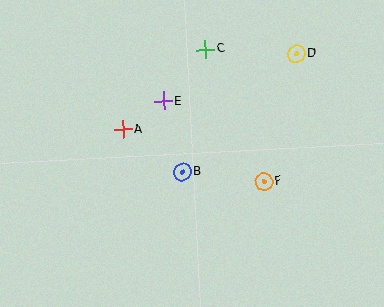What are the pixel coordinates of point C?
Point C is at (206, 50).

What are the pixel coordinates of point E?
Point E is at (163, 101).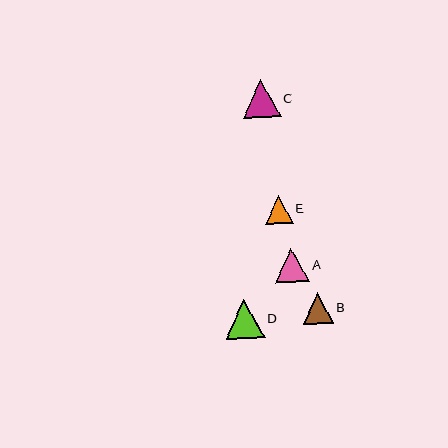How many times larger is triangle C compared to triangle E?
Triangle C is approximately 1.4 times the size of triangle E.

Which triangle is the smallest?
Triangle E is the smallest with a size of approximately 28 pixels.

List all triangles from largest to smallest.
From largest to smallest: D, C, A, B, E.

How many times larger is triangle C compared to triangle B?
Triangle C is approximately 1.2 times the size of triangle B.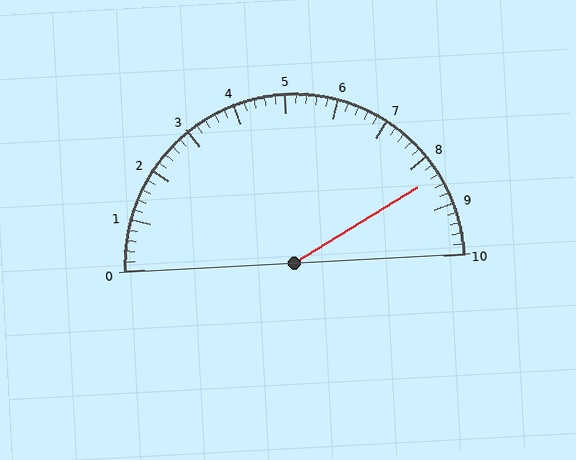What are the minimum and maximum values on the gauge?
The gauge ranges from 0 to 10.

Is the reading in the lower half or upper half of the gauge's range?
The reading is in the upper half of the range (0 to 10).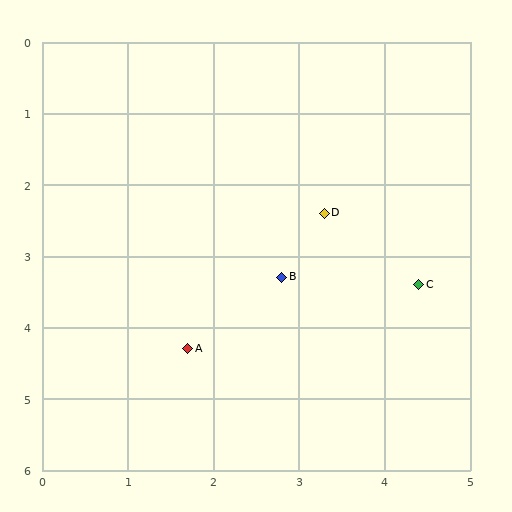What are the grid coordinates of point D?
Point D is at approximately (3.3, 2.4).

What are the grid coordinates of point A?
Point A is at approximately (1.7, 4.3).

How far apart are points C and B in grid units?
Points C and B are about 1.6 grid units apart.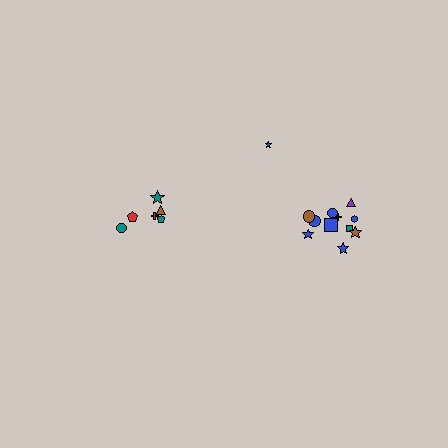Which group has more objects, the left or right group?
The right group.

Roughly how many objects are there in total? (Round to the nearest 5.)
Roughly 20 objects in total.